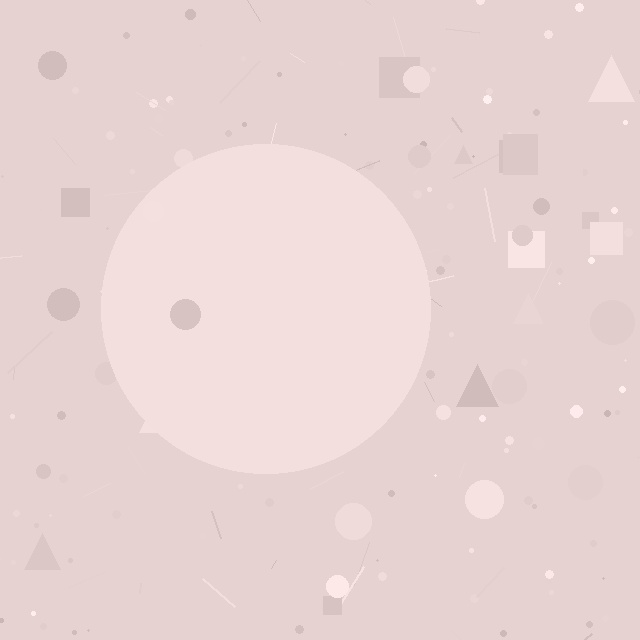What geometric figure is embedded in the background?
A circle is embedded in the background.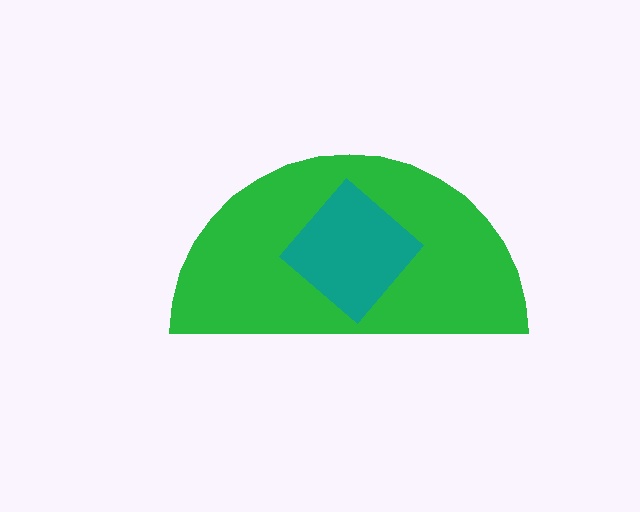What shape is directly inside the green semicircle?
The teal diamond.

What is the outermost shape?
The green semicircle.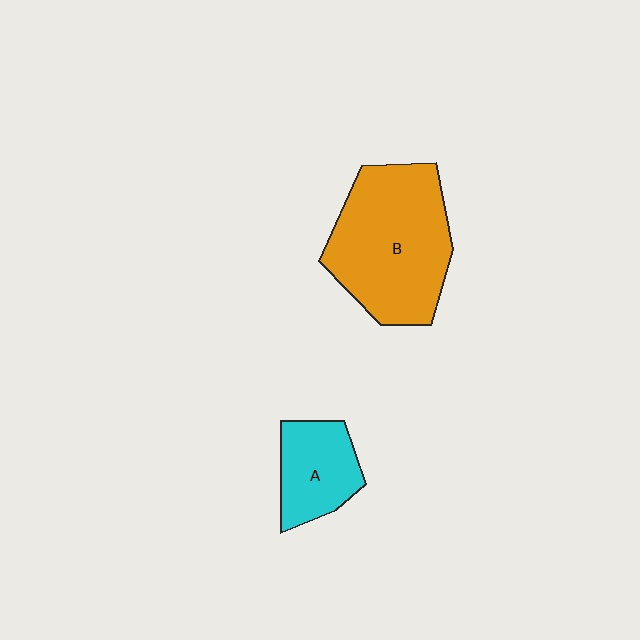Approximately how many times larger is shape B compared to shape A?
Approximately 2.2 times.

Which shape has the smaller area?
Shape A (cyan).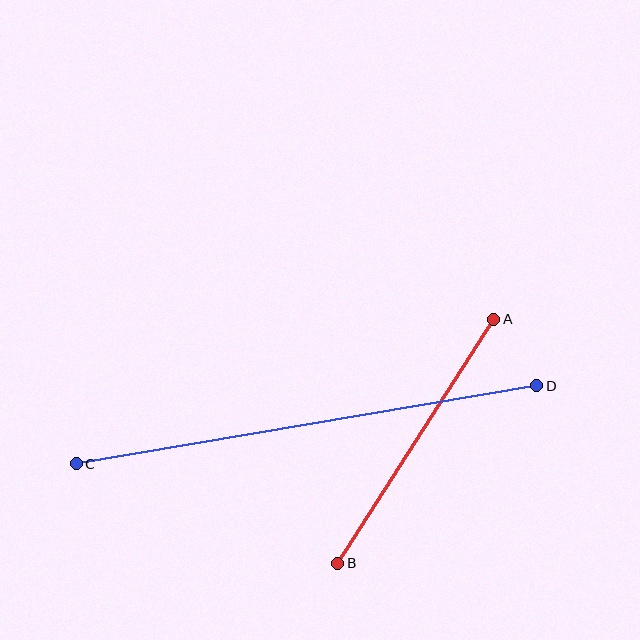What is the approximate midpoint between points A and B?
The midpoint is at approximately (416, 441) pixels.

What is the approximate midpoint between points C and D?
The midpoint is at approximately (307, 425) pixels.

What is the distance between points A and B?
The distance is approximately 289 pixels.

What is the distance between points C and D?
The distance is approximately 467 pixels.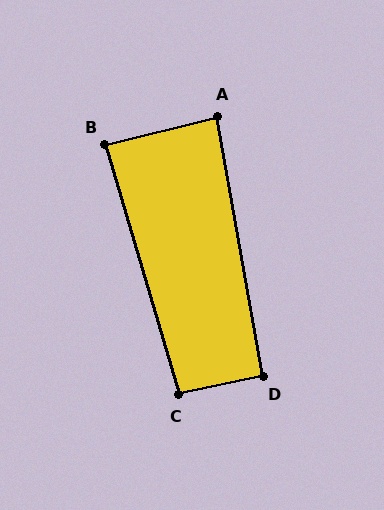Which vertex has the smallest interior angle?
A, at approximately 86 degrees.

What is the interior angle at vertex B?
Approximately 88 degrees (approximately right).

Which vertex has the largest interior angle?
C, at approximately 94 degrees.